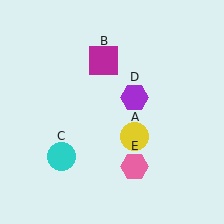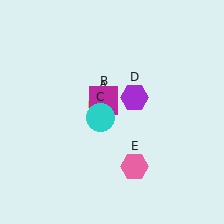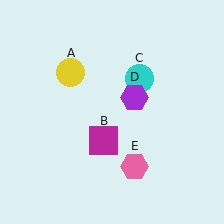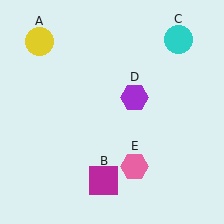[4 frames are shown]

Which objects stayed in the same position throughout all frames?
Purple hexagon (object D) and pink hexagon (object E) remained stationary.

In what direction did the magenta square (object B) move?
The magenta square (object B) moved down.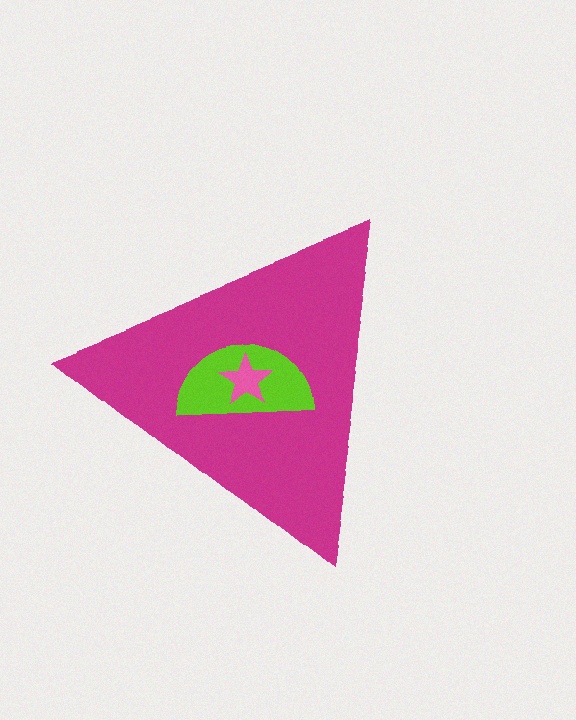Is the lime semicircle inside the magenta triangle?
Yes.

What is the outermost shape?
The magenta triangle.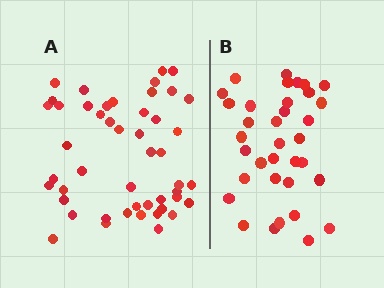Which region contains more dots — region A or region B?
Region A (the left region) has more dots.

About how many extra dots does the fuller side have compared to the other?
Region A has approximately 15 more dots than region B.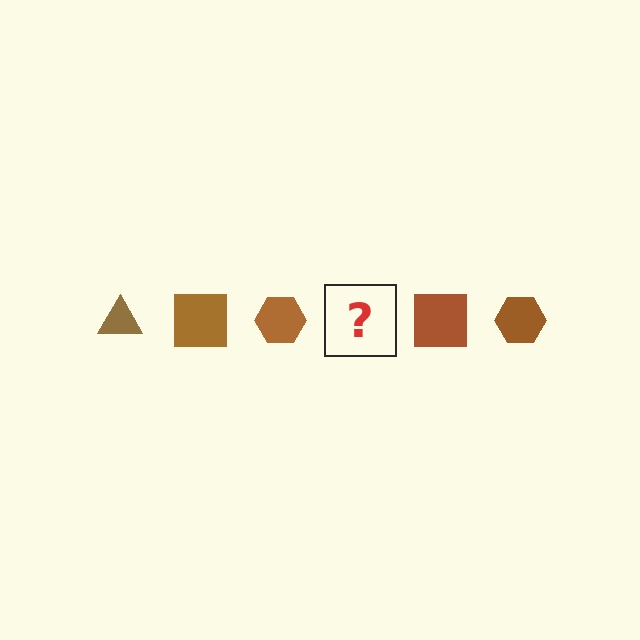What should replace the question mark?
The question mark should be replaced with a brown triangle.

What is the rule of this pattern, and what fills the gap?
The rule is that the pattern cycles through triangle, square, hexagon shapes in brown. The gap should be filled with a brown triangle.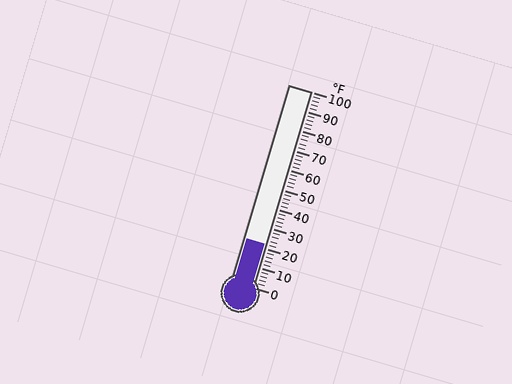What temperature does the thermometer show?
The thermometer shows approximately 22°F.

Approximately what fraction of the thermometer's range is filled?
The thermometer is filled to approximately 20% of its range.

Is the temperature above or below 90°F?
The temperature is below 90°F.